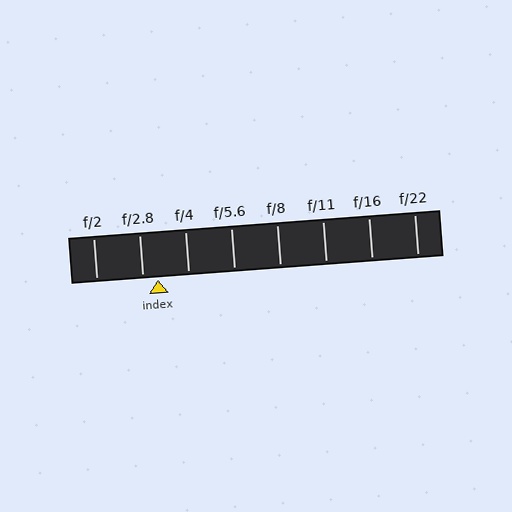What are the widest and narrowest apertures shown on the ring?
The widest aperture shown is f/2 and the narrowest is f/22.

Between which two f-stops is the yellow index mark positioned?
The index mark is between f/2.8 and f/4.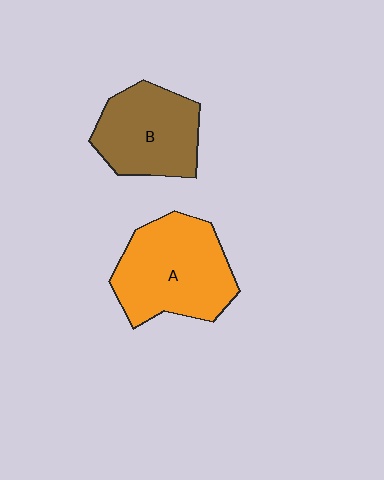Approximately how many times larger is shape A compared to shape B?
Approximately 1.2 times.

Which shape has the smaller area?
Shape B (brown).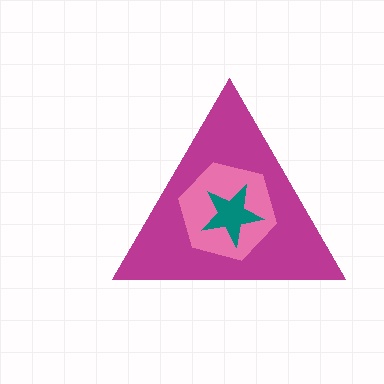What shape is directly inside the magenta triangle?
The pink hexagon.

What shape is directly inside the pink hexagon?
The teal star.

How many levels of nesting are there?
3.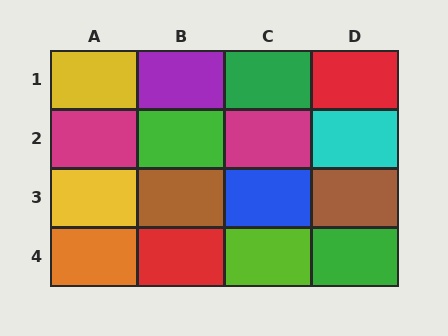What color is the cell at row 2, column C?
Magenta.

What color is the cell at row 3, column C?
Blue.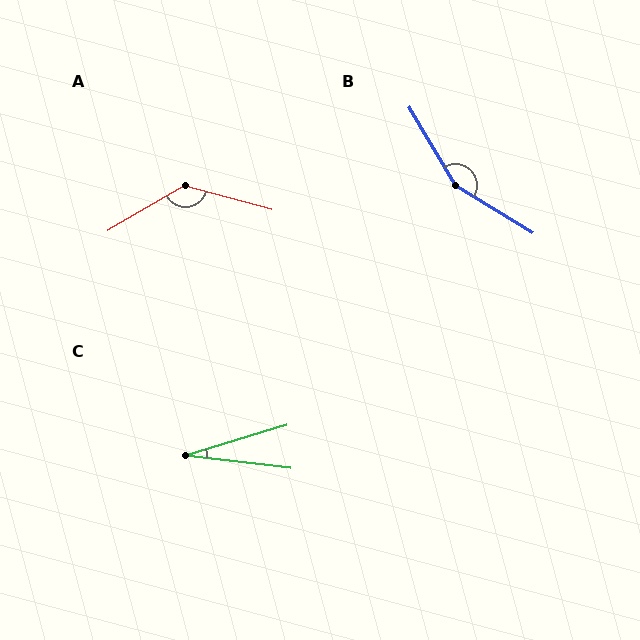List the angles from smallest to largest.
C (24°), A (134°), B (153°).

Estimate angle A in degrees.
Approximately 134 degrees.